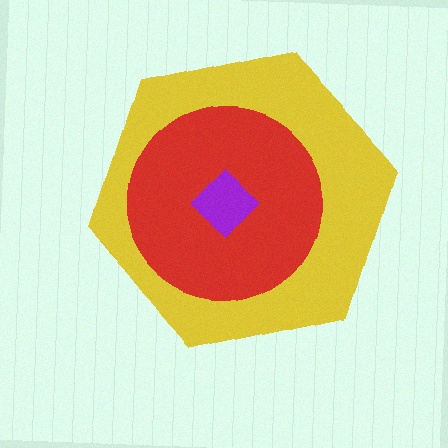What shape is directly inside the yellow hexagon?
The red circle.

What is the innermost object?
The purple diamond.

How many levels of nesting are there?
3.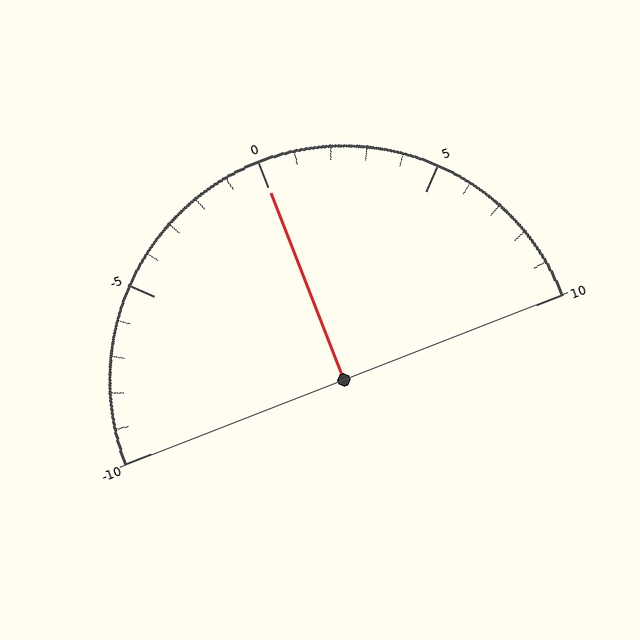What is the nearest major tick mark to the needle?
The nearest major tick mark is 0.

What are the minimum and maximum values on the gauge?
The gauge ranges from -10 to 10.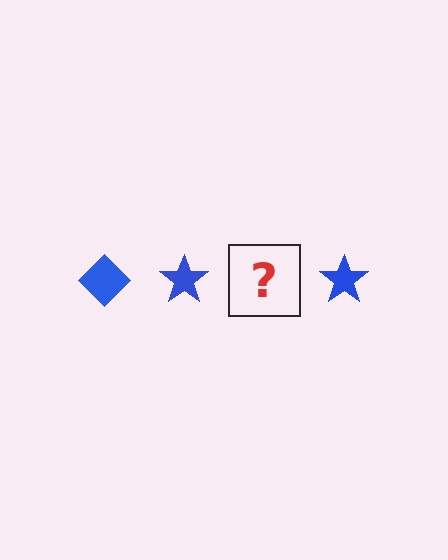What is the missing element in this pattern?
The missing element is a blue diamond.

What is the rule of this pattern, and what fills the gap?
The rule is that the pattern cycles through diamond, star shapes in blue. The gap should be filled with a blue diamond.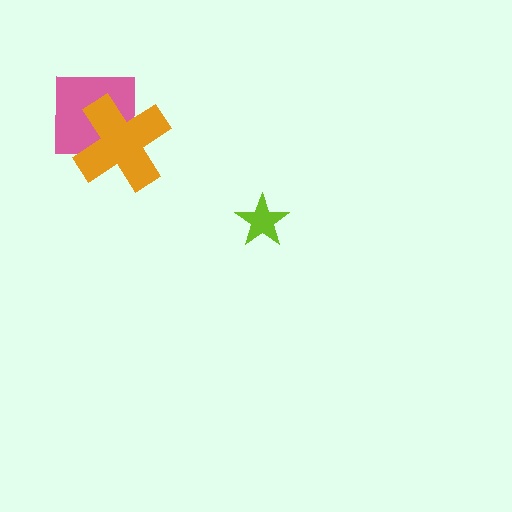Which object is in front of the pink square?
The orange cross is in front of the pink square.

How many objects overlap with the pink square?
1 object overlaps with the pink square.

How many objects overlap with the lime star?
0 objects overlap with the lime star.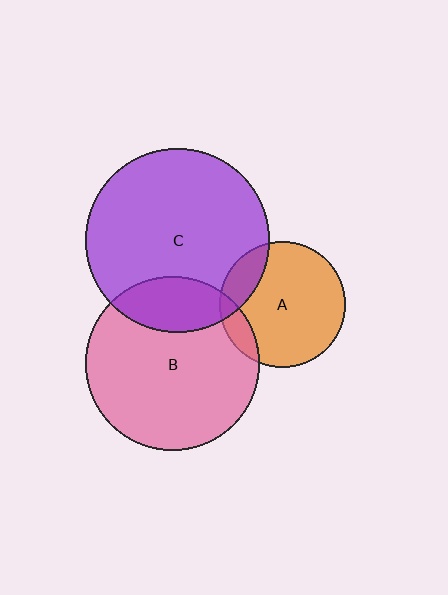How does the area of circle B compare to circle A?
Approximately 1.9 times.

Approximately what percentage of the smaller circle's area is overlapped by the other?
Approximately 20%.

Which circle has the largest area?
Circle C (purple).